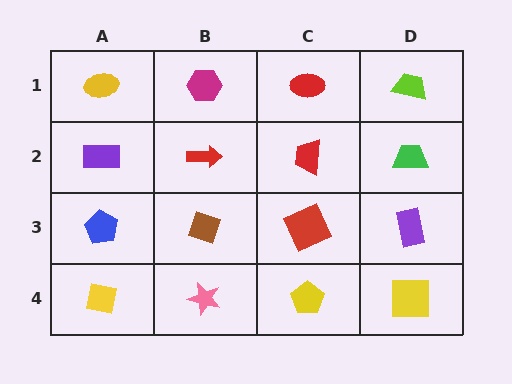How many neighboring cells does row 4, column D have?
2.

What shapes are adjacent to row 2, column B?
A magenta hexagon (row 1, column B), a brown diamond (row 3, column B), a purple rectangle (row 2, column A), a red trapezoid (row 2, column C).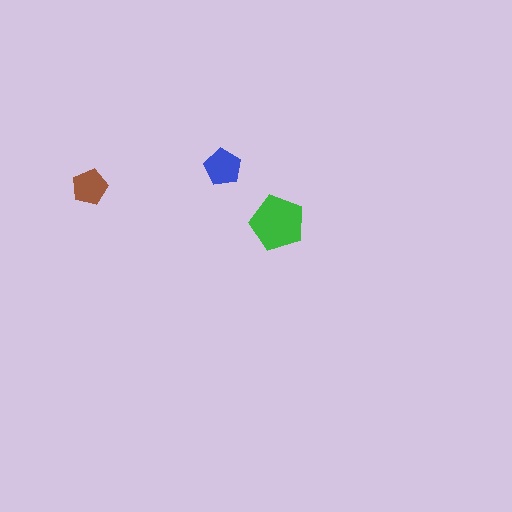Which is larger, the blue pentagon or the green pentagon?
The green one.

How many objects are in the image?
There are 3 objects in the image.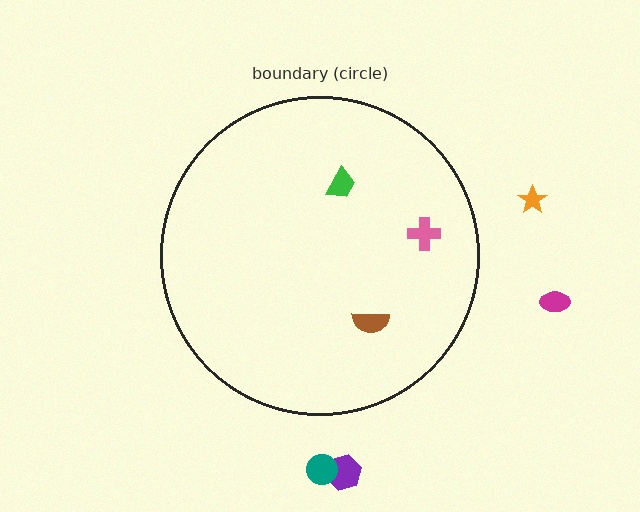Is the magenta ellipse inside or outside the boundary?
Outside.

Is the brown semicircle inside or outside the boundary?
Inside.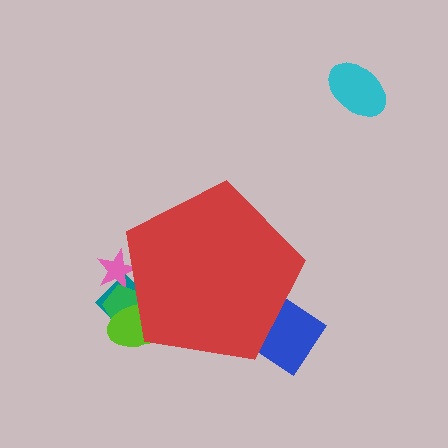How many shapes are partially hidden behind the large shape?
5 shapes are partially hidden.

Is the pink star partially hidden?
Yes, the pink star is partially hidden behind the red pentagon.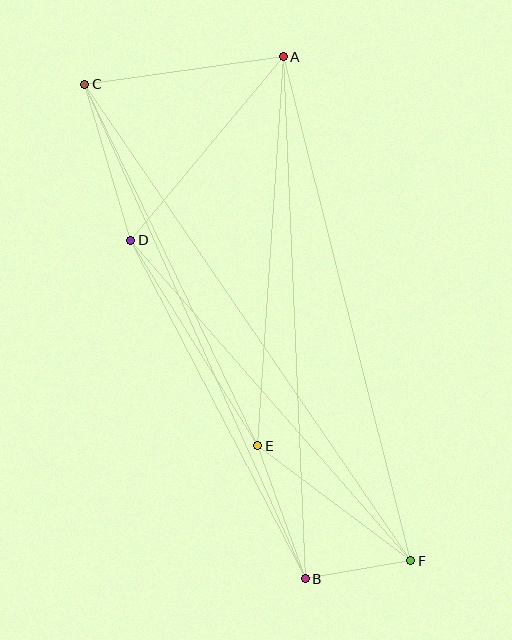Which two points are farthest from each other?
Points C and F are farthest from each other.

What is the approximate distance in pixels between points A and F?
The distance between A and F is approximately 520 pixels.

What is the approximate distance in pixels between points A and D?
The distance between A and D is approximately 239 pixels.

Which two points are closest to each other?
Points B and F are closest to each other.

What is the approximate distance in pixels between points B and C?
The distance between B and C is approximately 542 pixels.